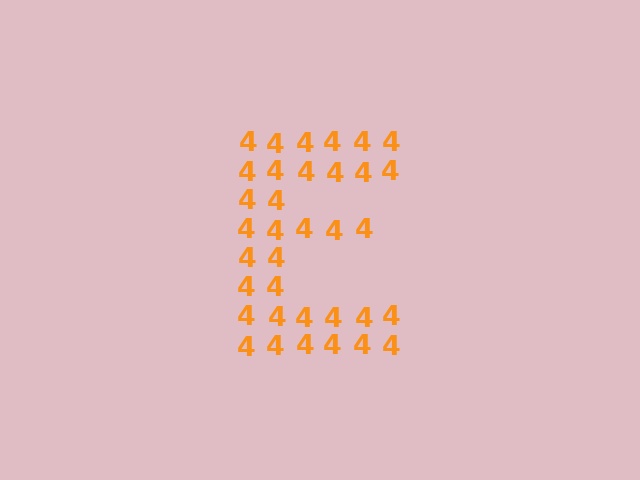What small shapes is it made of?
It is made of small digit 4's.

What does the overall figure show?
The overall figure shows the letter E.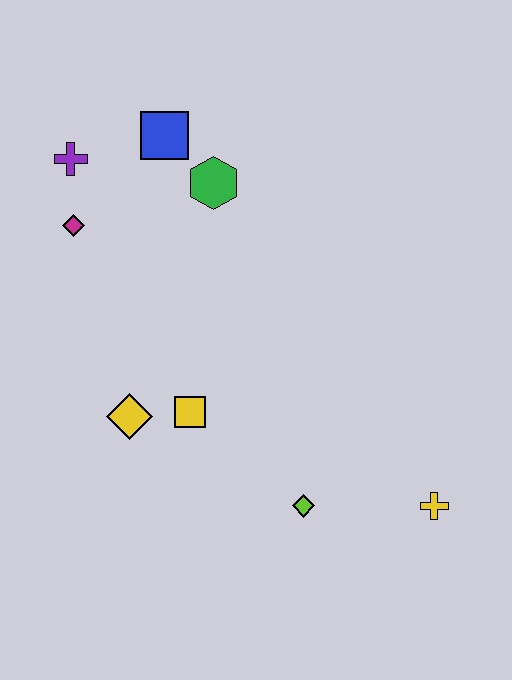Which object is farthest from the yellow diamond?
The yellow cross is farthest from the yellow diamond.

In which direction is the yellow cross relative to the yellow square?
The yellow cross is to the right of the yellow square.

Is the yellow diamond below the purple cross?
Yes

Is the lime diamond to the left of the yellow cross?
Yes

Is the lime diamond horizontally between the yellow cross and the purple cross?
Yes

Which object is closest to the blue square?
The green hexagon is closest to the blue square.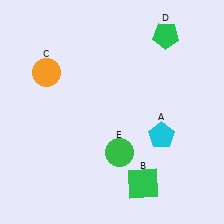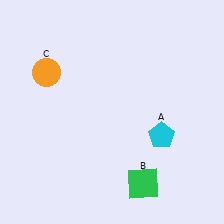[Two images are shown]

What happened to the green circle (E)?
The green circle (E) was removed in Image 2. It was in the bottom-right area of Image 1.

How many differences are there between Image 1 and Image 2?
There are 2 differences between the two images.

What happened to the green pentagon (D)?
The green pentagon (D) was removed in Image 2. It was in the top-right area of Image 1.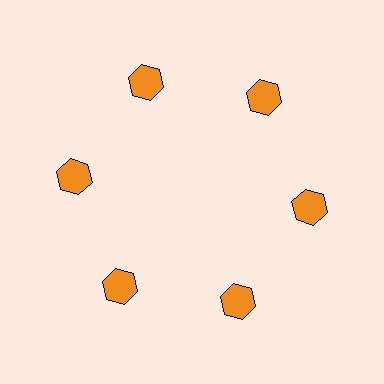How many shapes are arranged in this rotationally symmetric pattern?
There are 6 shapes, arranged in 6 groups of 1.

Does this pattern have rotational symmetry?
Yes, this pattern has 6-fold rotational symmetry. It looks the same after rotating 60 degrees around the center.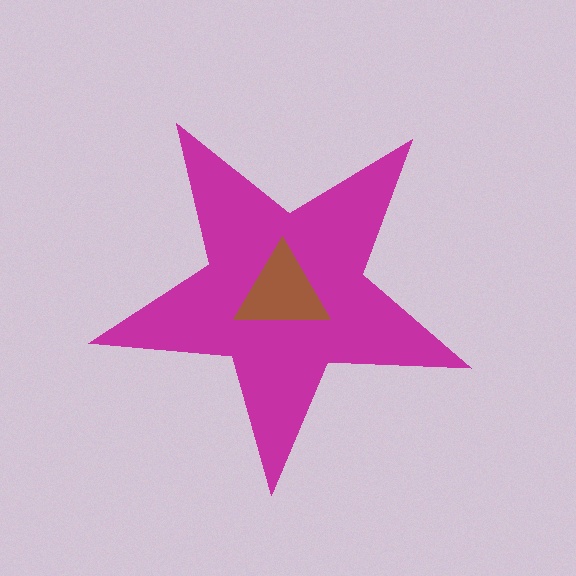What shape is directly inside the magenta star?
The brown triangle.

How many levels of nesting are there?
2.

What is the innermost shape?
The brown triangle.